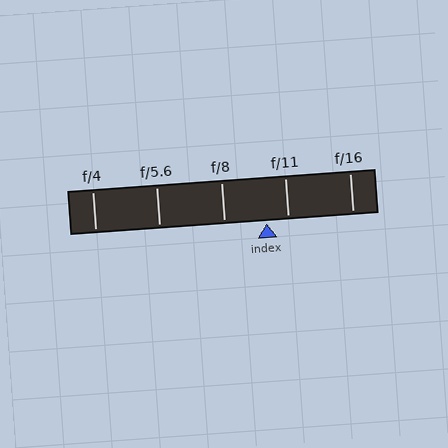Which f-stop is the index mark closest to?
The index mark is closest to f/11.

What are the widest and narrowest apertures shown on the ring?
The widest aperture shown is f/4 and the narrowest is f/16.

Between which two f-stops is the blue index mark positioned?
The index mark is between f/8 and f/11.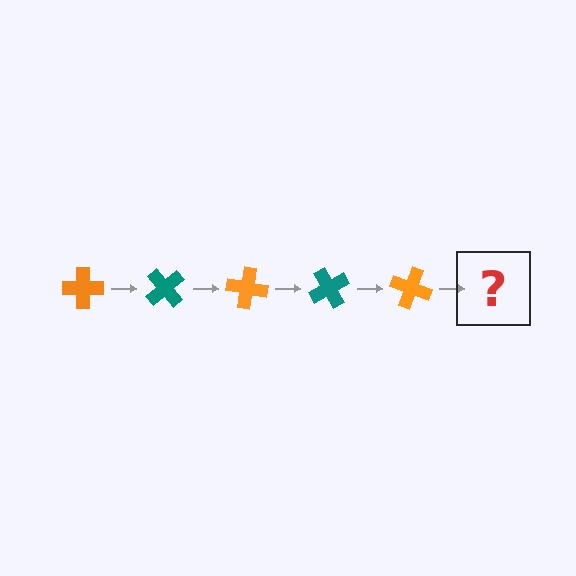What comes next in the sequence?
The next element should be a teal cross, rotated 250 degrees from the start.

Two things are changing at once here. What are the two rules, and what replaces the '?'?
The two rules are that it rotates 50 degrees each step and the color cycles through orange and teal. The '?' should be a teal cross, rotated 250 degrees from the start.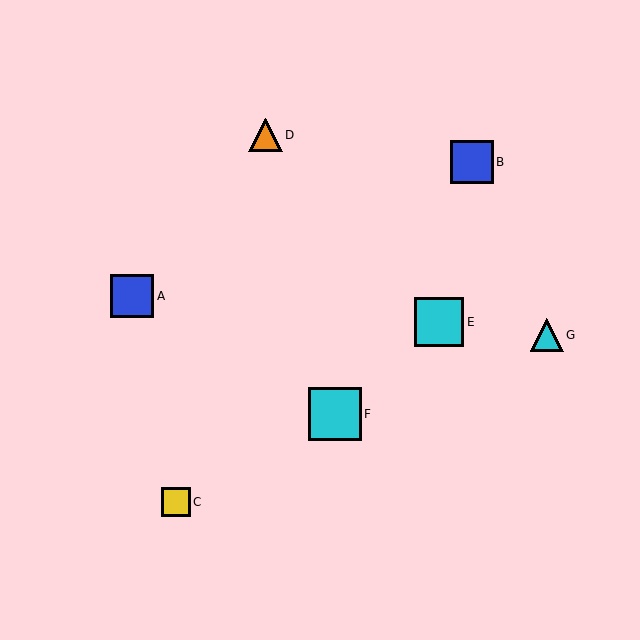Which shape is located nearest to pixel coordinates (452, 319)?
The cyan square (labeled E) at (439, 322) is nearest to that location.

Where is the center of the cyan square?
The center of the cyan square is at (439, 322).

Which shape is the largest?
The cyan square (labeled F) is the largest.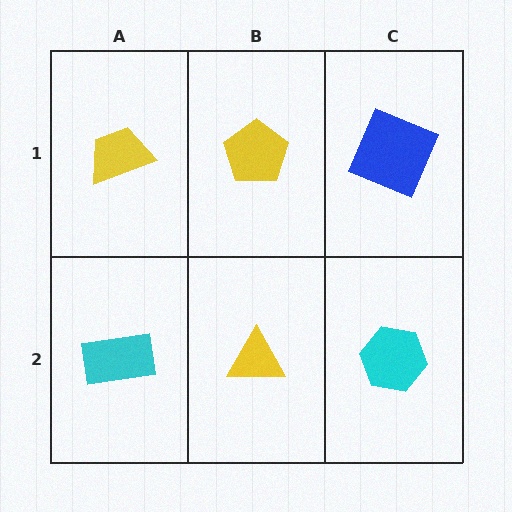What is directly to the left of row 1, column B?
A yellow trapezoid.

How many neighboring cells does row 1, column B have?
3.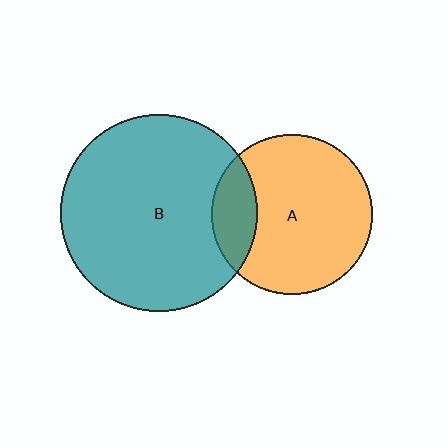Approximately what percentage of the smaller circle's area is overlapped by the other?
Approximately 20%.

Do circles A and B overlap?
Yes.